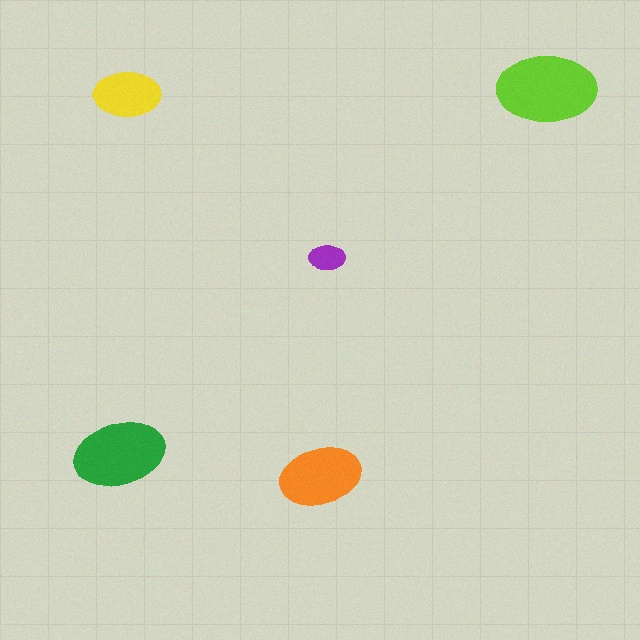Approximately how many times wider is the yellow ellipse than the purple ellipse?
About 2 times wider.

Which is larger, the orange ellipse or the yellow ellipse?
The orange one.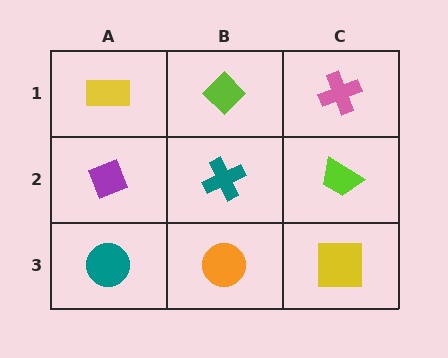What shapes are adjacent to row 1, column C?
A lime trapezoid (row 2, column C), a lime diamond (row 1, column B).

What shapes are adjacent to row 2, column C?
A pink cross (row 1, column C), a yellow square (row 3, column C), a teal cross (row 2, column B).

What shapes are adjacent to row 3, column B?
A teal cross (row 2, column B), a teal circle (row 3, column A), a yellow square (row 3, column C).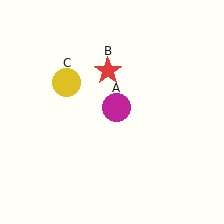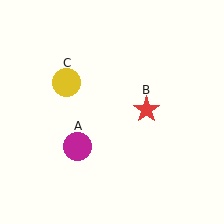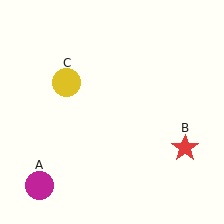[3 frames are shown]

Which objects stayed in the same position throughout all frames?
Yellow circle (object C) remained stationary.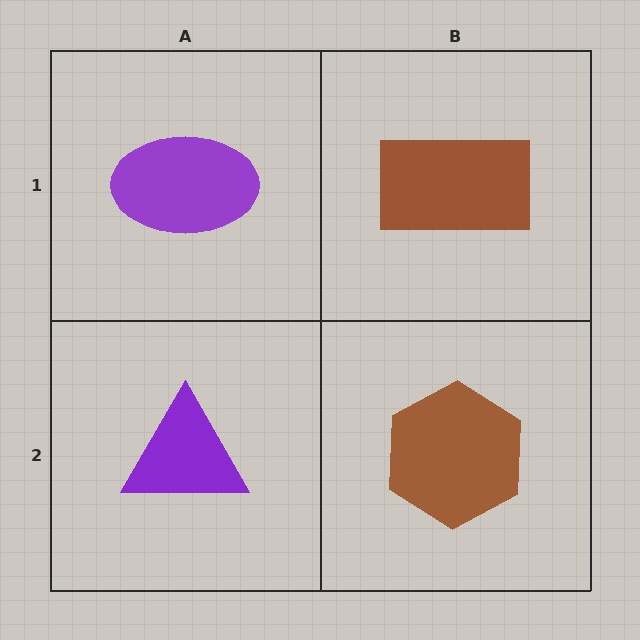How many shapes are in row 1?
2 shapes.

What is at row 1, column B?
A brown rectangle.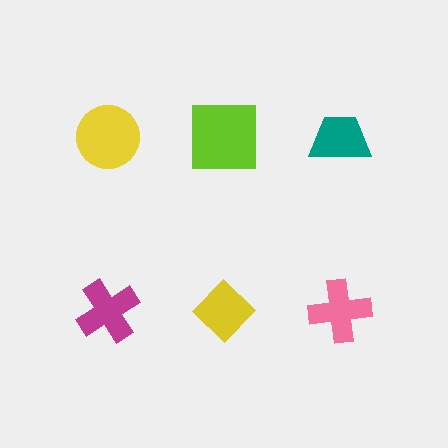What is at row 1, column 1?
A yellow circle.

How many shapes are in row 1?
3 shapes.